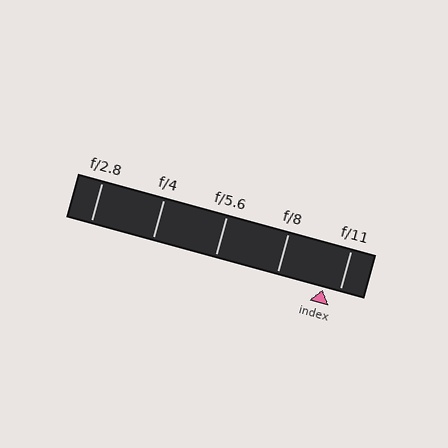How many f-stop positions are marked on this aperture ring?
There are 5 f-stop positions marked.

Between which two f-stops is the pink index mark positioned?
The index mark is between f/8 and f/11.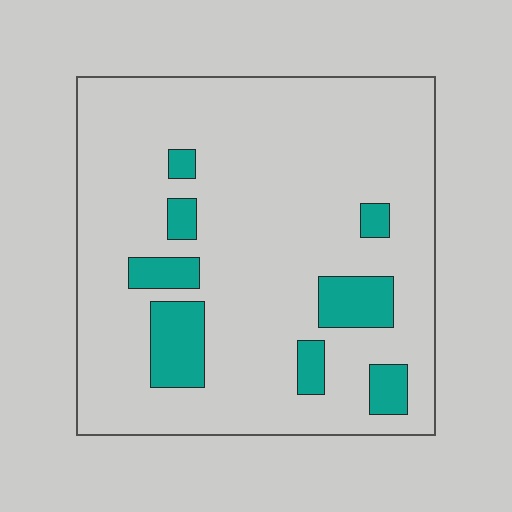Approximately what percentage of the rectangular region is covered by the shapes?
Approximately 15%.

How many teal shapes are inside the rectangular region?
8.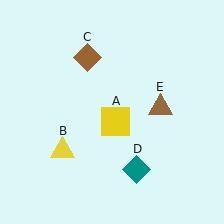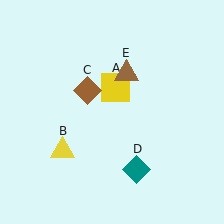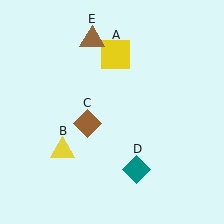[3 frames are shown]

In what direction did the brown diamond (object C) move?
The brown diamond (object C) moved down.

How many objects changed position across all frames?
3 objects changed position: yellow square (object A), brown diamond (object C), brown triangle (object E).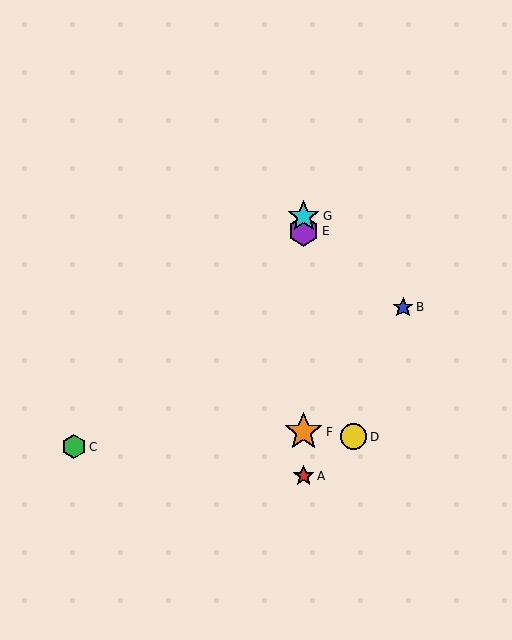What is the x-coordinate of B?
Object B is at x≈403.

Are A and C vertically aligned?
No, A is at x≈304 and C is at x≈74.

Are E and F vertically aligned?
Yes, both are at x≈304.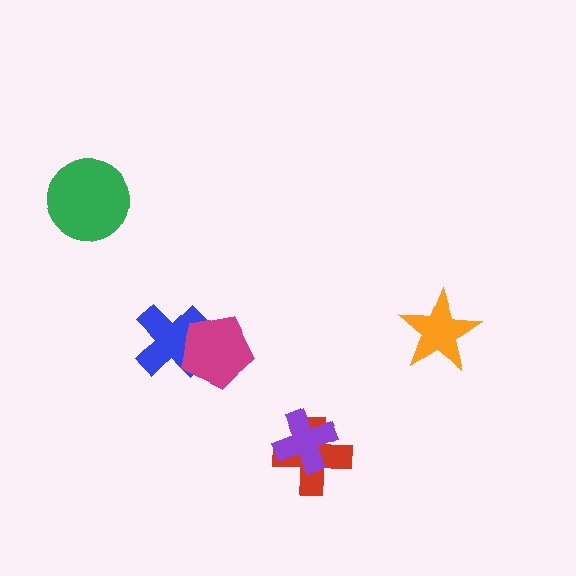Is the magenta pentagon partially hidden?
No, no other shape covers it.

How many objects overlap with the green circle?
0 objects overlap with the green circle.